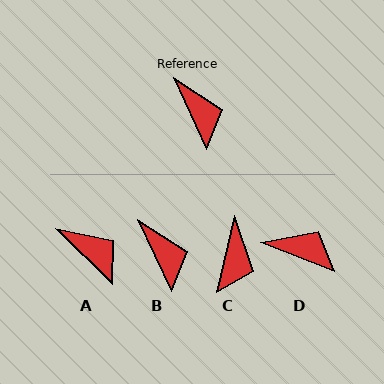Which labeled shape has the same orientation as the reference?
B.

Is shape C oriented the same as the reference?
No, it is off by about 38 degrees.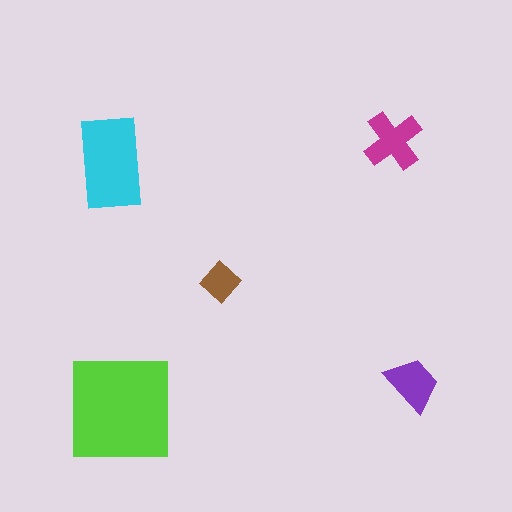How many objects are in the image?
There are 5 objects in the image.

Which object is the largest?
The lime square.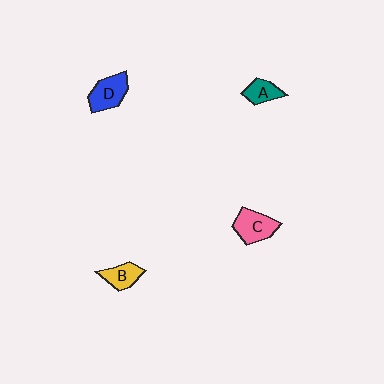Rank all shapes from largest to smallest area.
From largest to smallest: C (pink), D (blue), B (yellow), A (teal).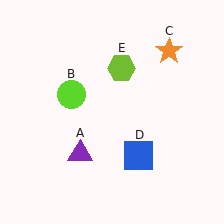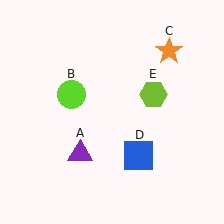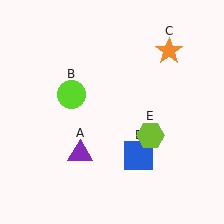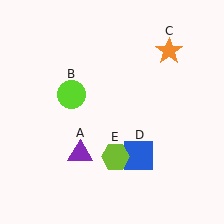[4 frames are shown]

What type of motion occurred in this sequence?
The lime hexagon (object E) rotated clockwise around the center of the scene.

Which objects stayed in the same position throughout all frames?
Purple triangle (object A) and lime circle (object B) and orange star (object C) and blue square (object D) remained stationary.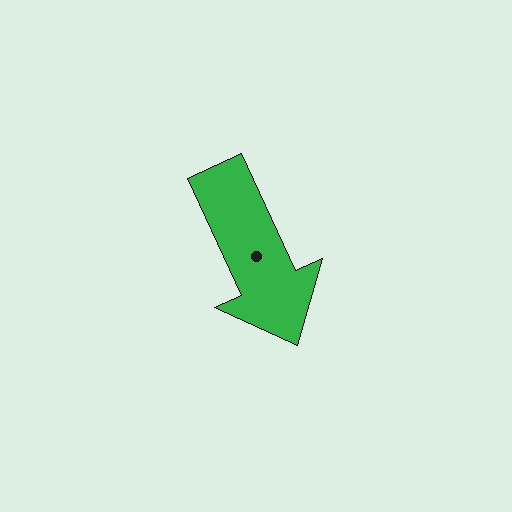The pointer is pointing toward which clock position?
Roughly 5 o'clock.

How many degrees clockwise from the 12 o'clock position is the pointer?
Approximately 155 degrees.